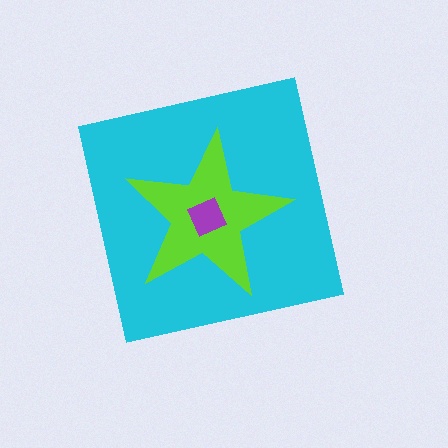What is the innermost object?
The purple square.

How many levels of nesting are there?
3.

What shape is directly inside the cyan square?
The lime star.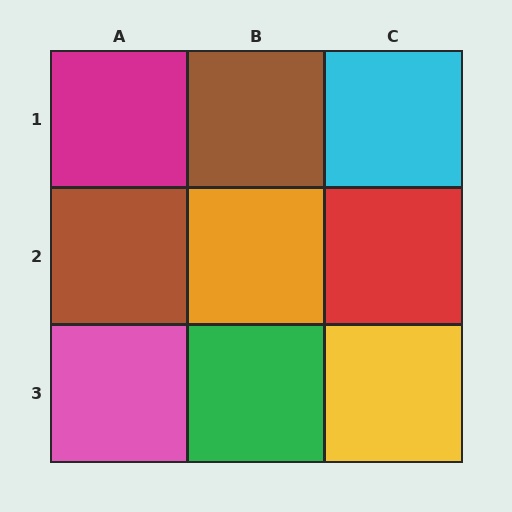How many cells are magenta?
1 cell is magenta.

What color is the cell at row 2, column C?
Red.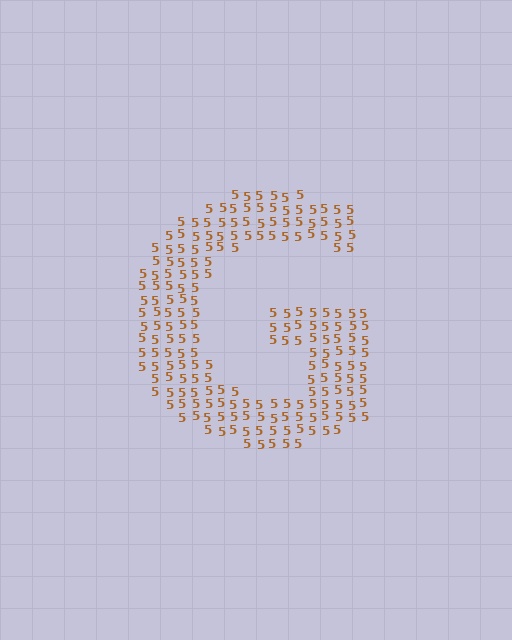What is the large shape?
The large shape is the letter G.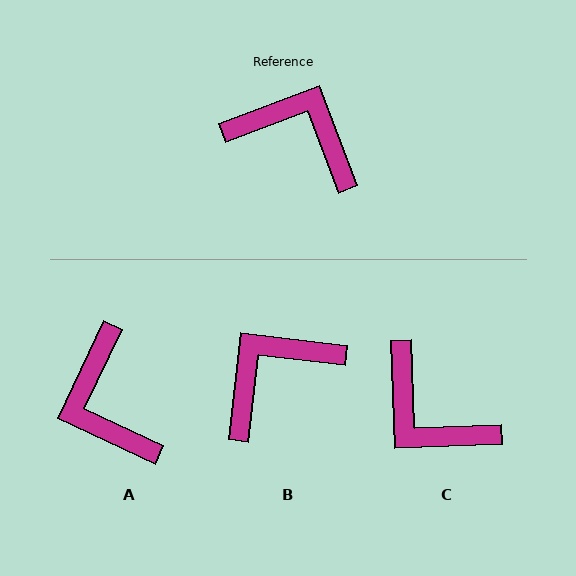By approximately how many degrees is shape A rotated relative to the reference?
Approximately 134 degrees counter-clockwise.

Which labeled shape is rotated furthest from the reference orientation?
C, about 161 degrees away.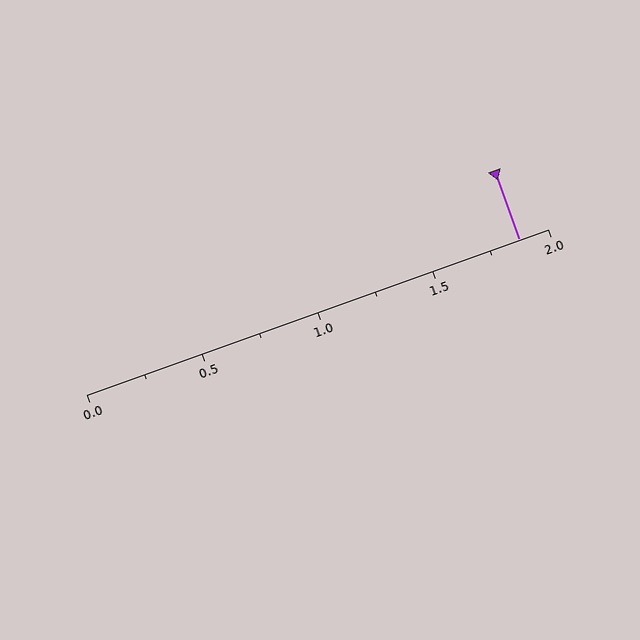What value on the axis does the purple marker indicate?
The marker indicates approximately 1.88.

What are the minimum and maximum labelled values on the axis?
The axis runs from 0.0 to 2.0.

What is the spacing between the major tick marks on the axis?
The major ticks are spaced 0.5 apart.